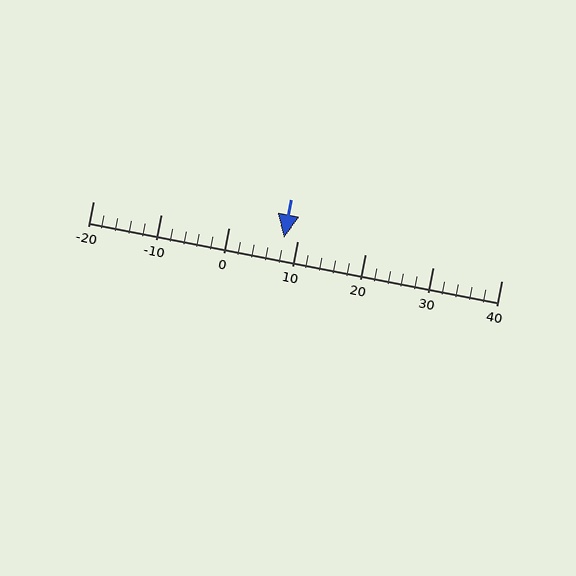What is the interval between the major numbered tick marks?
The major tick marks are spaced 10 units apart.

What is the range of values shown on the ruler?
The ruler shows values from -20 to 40.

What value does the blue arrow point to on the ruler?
The blue arrow points to approximately 8.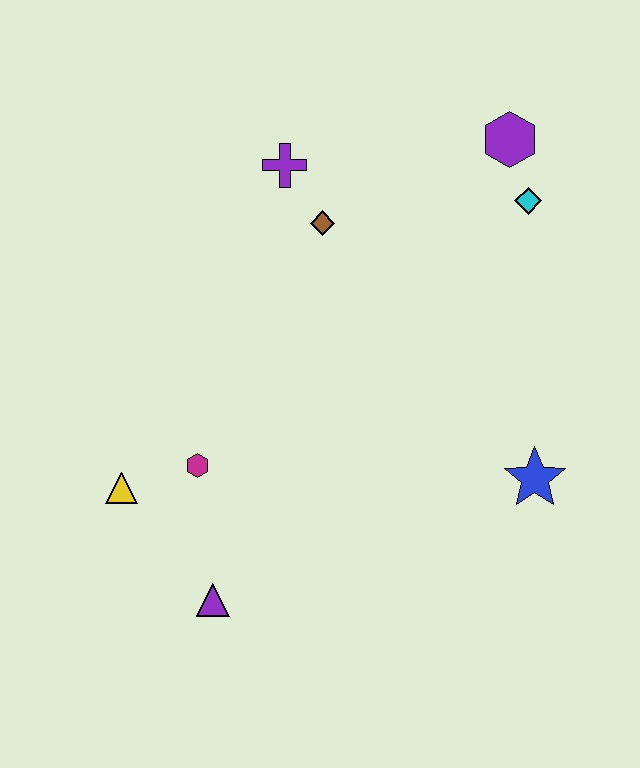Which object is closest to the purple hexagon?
The cyan diamond is closest to the purple hexagon.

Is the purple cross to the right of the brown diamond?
No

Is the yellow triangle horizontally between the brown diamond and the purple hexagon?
No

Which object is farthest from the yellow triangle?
The purple hexagon is farthest from the yellow triangle.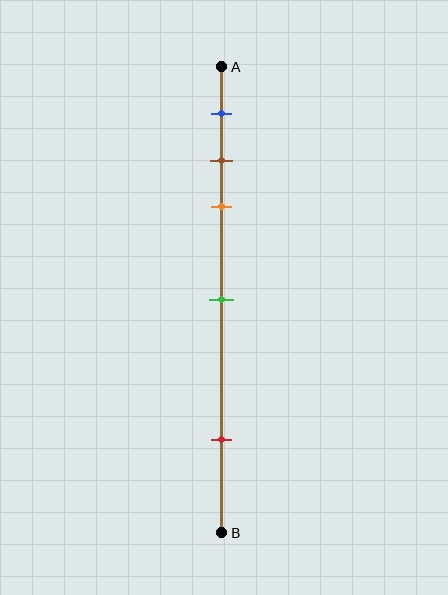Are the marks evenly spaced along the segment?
No, the marks are not evenly spaced.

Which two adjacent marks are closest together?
The brown and orange marks are the closest adjacent pair.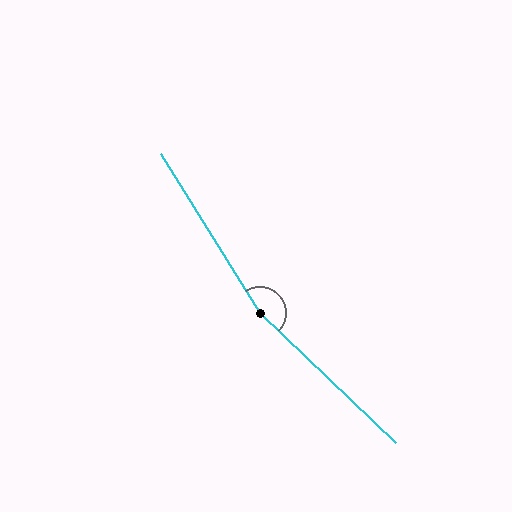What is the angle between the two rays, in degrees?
Approximately 166 degrees.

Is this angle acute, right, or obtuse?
It is obtuse.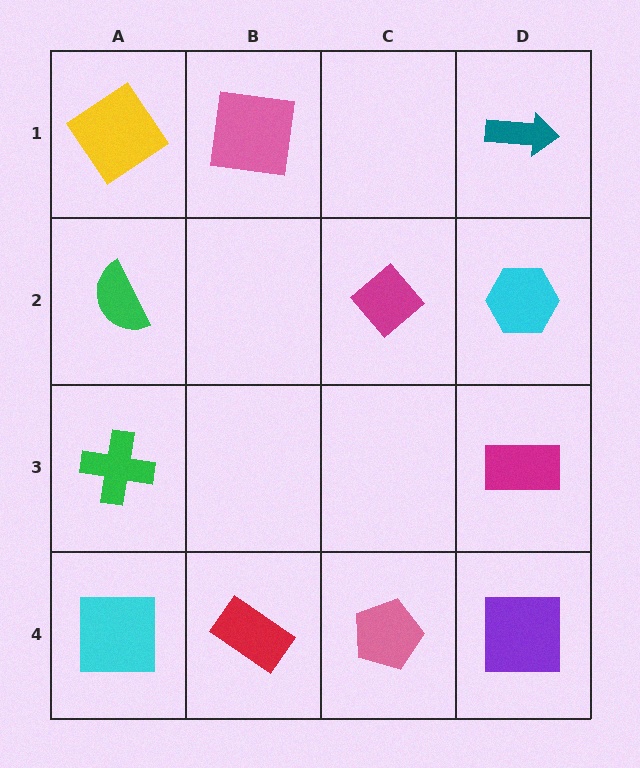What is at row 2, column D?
A cyan hexagon.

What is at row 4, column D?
A purple square.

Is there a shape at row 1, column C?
No, that cell is empty.